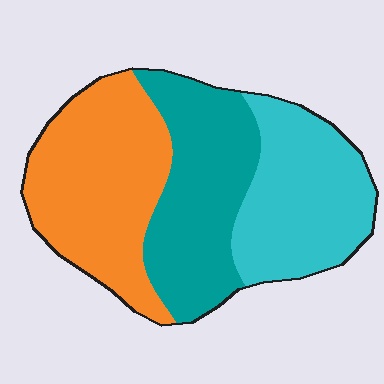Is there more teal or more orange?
Orange.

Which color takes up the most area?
Orange, at roughly 35%.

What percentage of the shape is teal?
Teal takes up about one third (1/3) of the shape.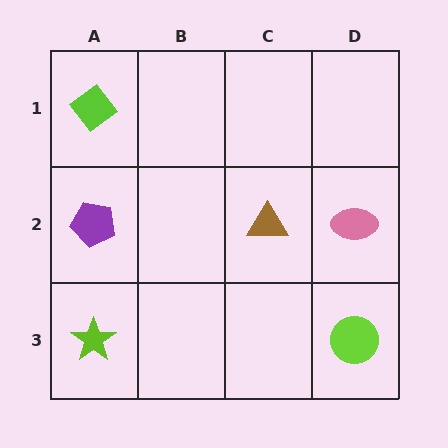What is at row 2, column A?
A purple pentagon.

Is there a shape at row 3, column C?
No, that cell is empty.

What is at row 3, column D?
A lime circle.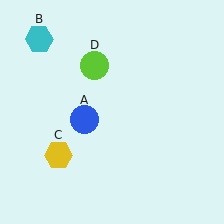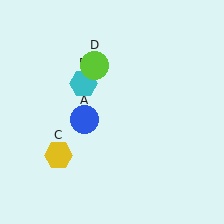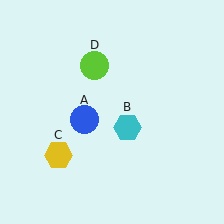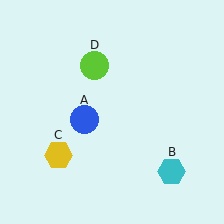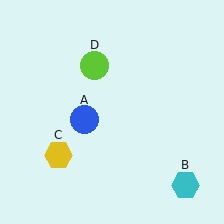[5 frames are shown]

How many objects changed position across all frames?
1 object changed position: cyan hexagon (object B).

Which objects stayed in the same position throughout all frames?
Blue circle (object A) and yellow hexagon (object C) and lime circle (object D) remained stationary.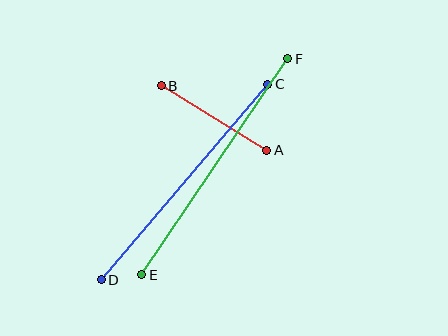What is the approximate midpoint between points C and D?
The midpoint is at approximately (185, 182) pixels.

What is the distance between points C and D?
The distance is approximately 256 pixels.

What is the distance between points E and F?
The distance is approximately 261 pixels.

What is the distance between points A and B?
The distance is approximately 124 pixels.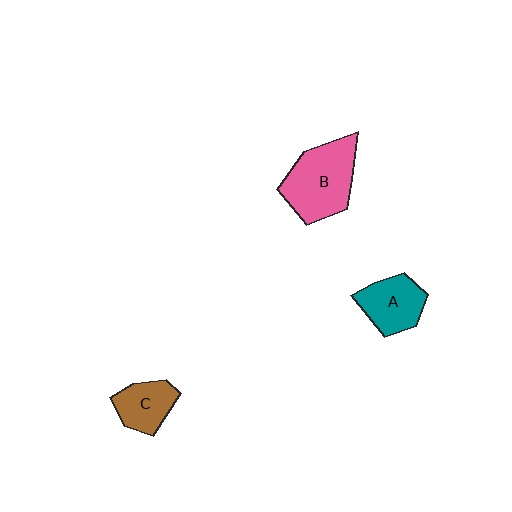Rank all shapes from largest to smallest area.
From largest to smallest: B (pink), A (teal), C (brown).